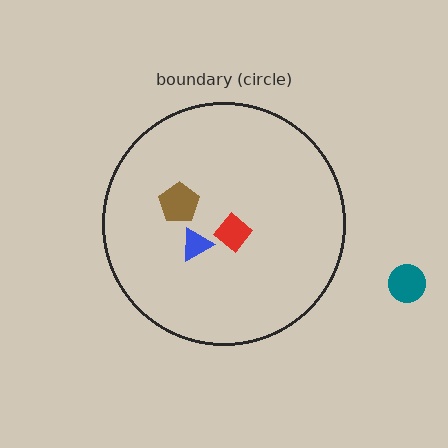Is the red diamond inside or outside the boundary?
Inside.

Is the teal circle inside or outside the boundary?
Outside.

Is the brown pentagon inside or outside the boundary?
Inside.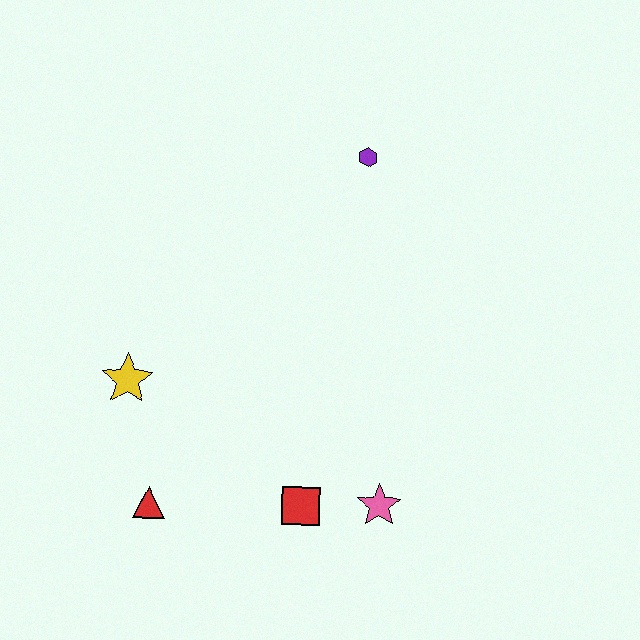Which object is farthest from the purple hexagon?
The red triangle is farthest from the purple hexagon.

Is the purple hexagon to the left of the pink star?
Yes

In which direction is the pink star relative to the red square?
The pink star is to the right of the red square.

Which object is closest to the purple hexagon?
The yellow star is closest to the purple hexagon.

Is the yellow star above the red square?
Yes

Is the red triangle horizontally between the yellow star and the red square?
Yes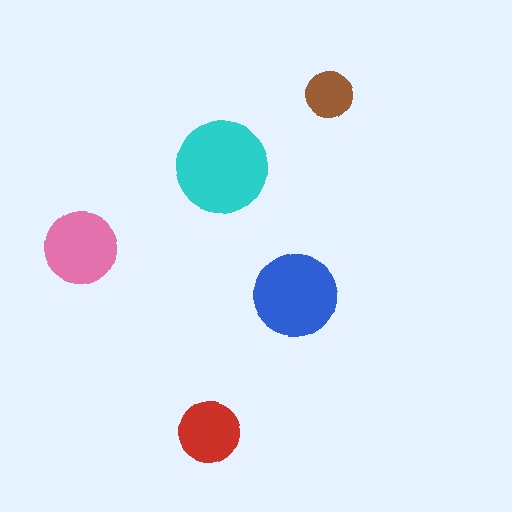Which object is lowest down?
The red circle is bottommost.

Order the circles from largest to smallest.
the cyan one, the blue one, the pink one, the red one, the brown one.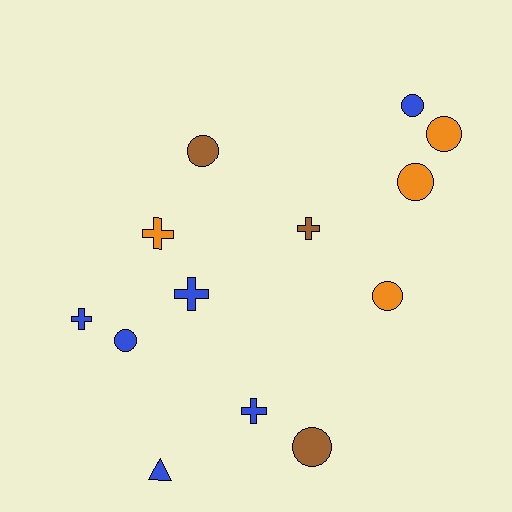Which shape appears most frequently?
Circle, with 7 objects.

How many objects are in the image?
There are 13 objects.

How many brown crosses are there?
There is 1 brown cross.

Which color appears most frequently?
Blue, with 6 objects.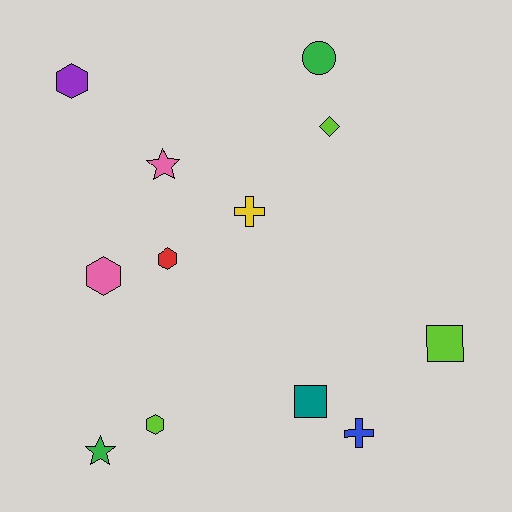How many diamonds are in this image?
There is 1 diamond.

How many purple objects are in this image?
There is 1 purple object.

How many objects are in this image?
There are 12 objects.